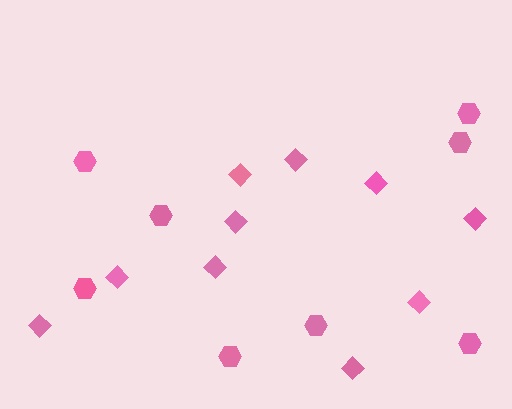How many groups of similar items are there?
There are 2 groups: one group of diamonds (10) and one group of hexagons (8).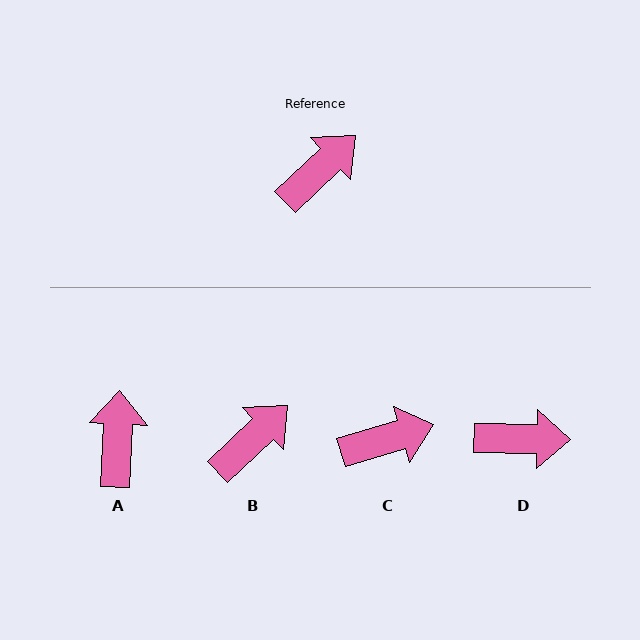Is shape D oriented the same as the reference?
No, it is off by about 45 degrees.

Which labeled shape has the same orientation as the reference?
B.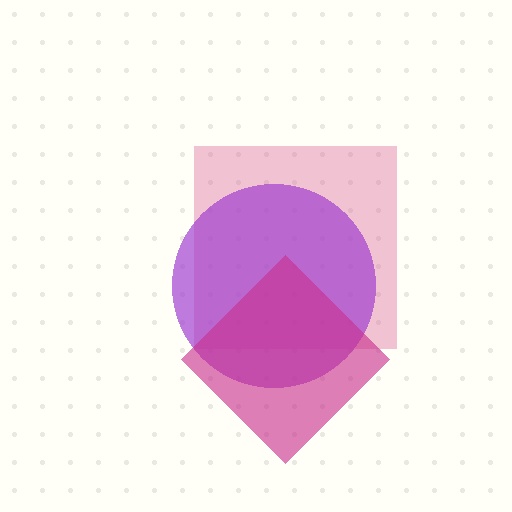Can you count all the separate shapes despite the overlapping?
Yes, there are 3 separate shapes.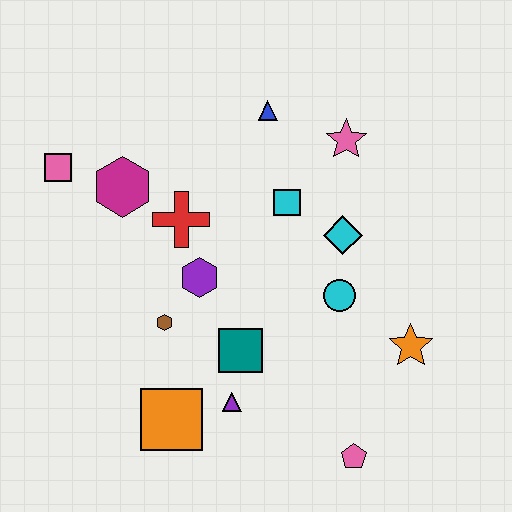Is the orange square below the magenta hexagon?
Yes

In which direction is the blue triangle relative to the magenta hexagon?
The blue triangle is to the right of the magenta hexagon.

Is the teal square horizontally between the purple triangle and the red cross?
No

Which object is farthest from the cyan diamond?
The pink square is farthest from the cyan diamond.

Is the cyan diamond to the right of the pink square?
Yes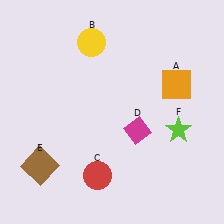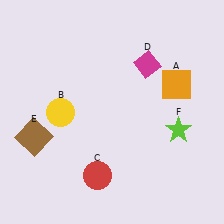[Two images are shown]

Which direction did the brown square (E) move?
The brown square (E) moved up.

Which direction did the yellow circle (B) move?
The yellow circle (B) moved down.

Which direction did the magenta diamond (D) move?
The magenta diamond (D) moved up.